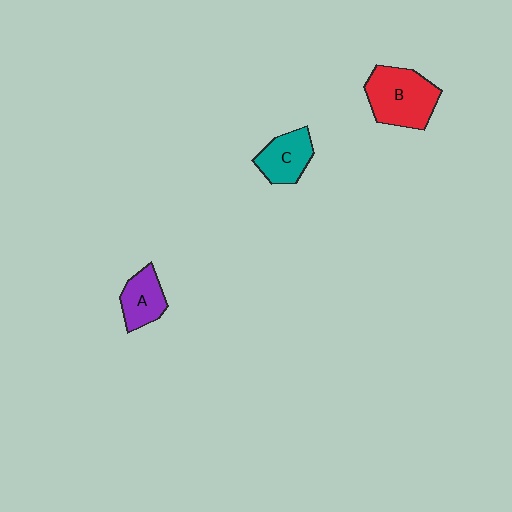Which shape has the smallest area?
Shape A (purple).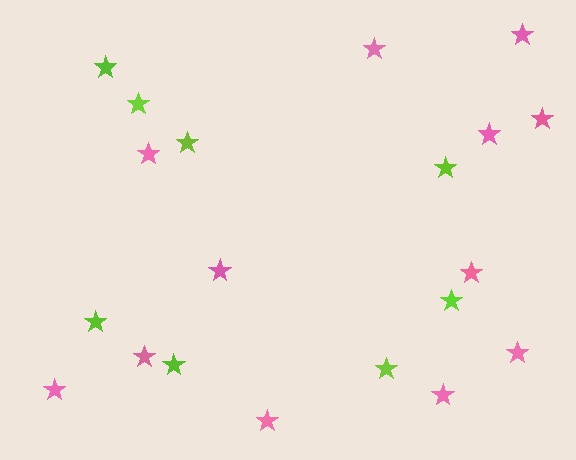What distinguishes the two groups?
There are 2 groups: one group of pink stars (12) and one group of lime stars (8).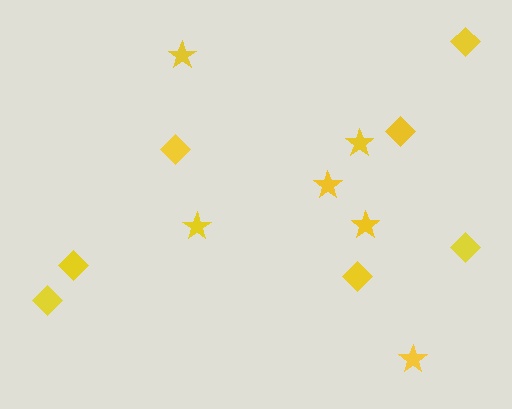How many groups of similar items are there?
There are 2 groups: one group of diamonds (7) and one group of stars (6).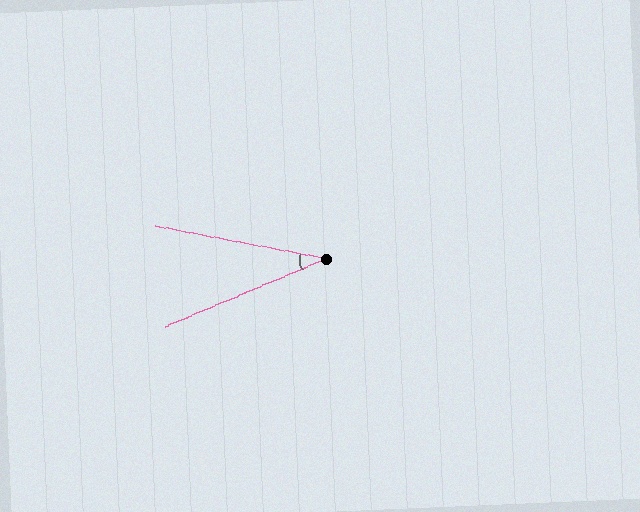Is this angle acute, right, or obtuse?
It is acute.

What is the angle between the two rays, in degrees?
Approximately 34 degrees.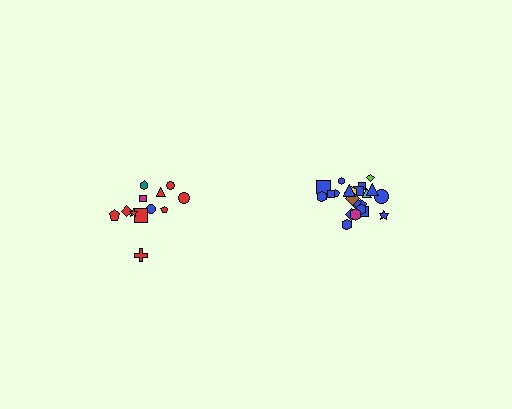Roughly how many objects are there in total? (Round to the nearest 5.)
Roughly 35 objects in total.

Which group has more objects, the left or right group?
The right group.